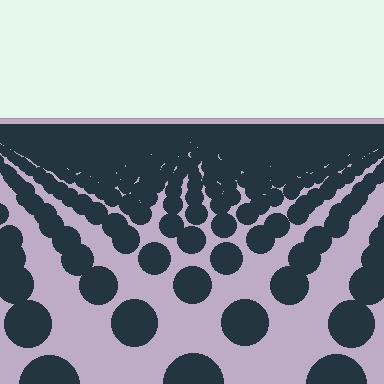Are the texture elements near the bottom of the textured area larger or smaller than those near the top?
Larger. Near the bottom, elements are closer to the viewer and appear at a bigger on-screen size.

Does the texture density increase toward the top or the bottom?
Density increases toward the top.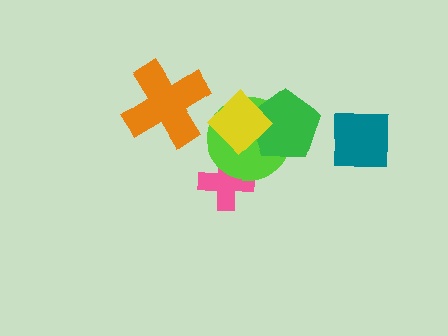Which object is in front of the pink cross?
The lime circle is in front of the pink cross.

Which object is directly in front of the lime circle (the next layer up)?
The green pentagon is directly in front of the lime circle.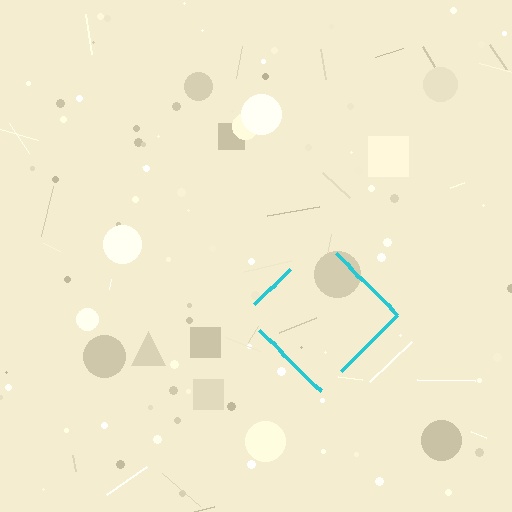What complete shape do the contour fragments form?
The contour fragments form a diamond.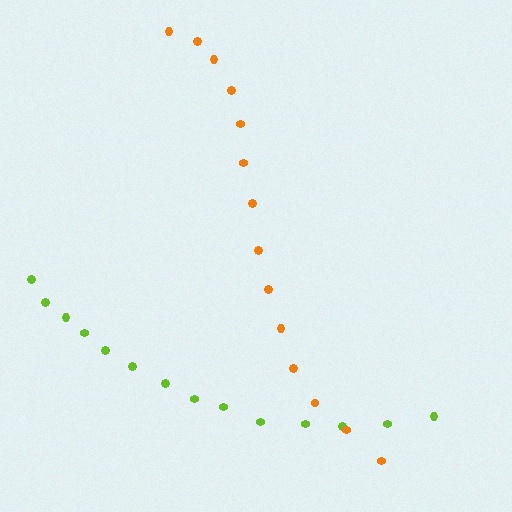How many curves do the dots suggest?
There are 2 distinct paths.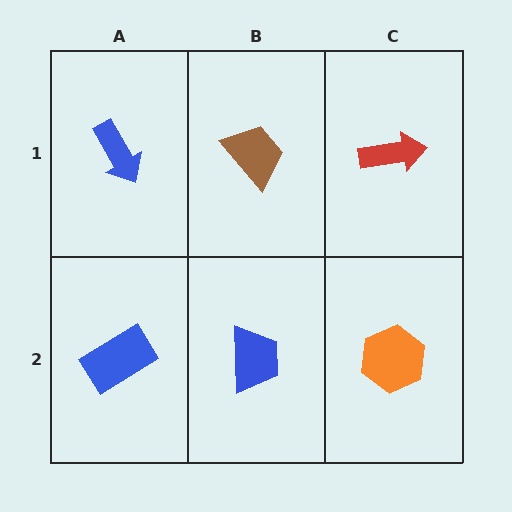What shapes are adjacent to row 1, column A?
A blue rectangle (row 2, column A), a brown trapezoid (row 1, column B).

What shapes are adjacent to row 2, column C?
A red arrow (row 1, column C), a blue trapezoid (row 2, column B).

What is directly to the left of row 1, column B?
A blue arrow.